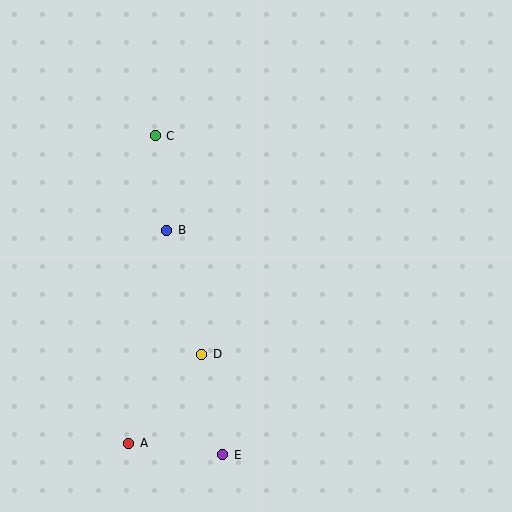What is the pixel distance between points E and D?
The distance between E and D is 103 pixels.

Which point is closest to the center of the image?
Point B at (167, 230) is closest to the center.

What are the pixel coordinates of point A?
Point A is at (129, 443).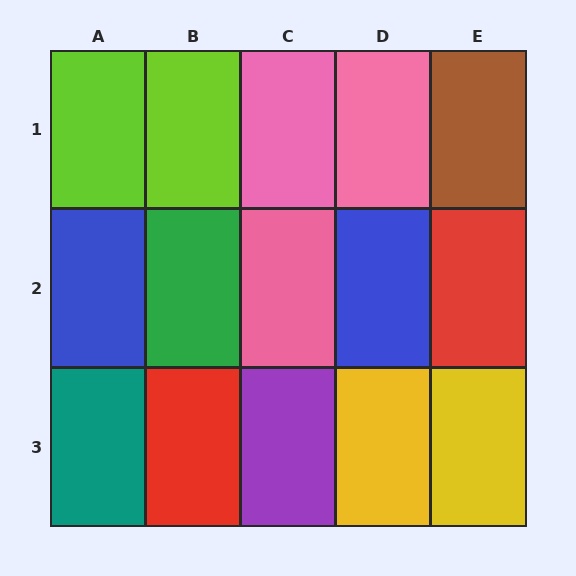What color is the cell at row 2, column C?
Pink.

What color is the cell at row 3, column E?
Yellow.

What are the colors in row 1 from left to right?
Lime, lime, pink, pink, brown.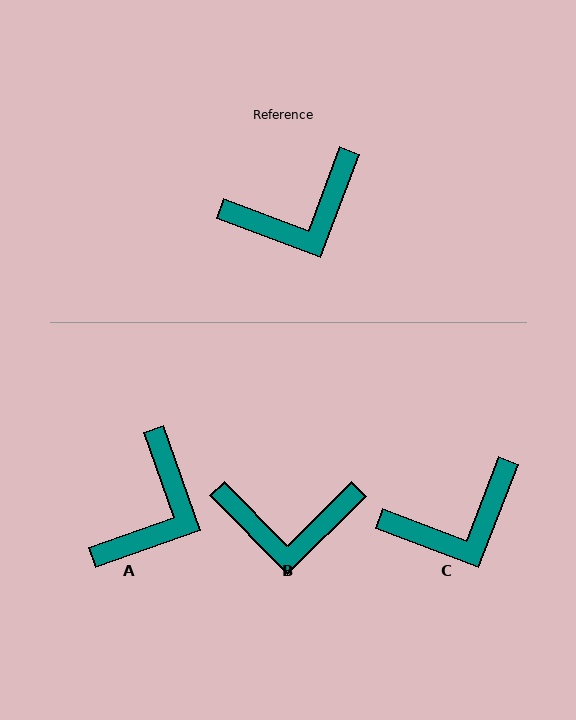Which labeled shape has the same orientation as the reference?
C.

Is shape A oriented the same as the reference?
No, it is off by about 40 degrees.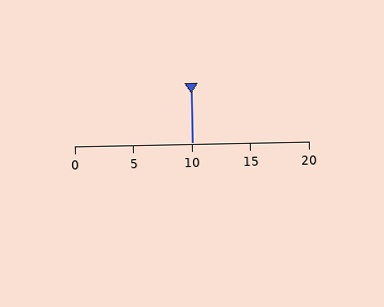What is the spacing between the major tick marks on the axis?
The major ticks are spaced 5 apart.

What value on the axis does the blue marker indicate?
The marker indicates approximately 10.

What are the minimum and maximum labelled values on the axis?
The axis runs from 0 to 20.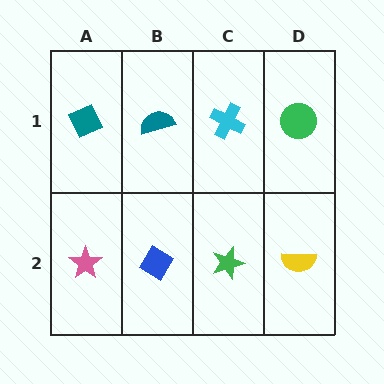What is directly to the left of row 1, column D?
A cyan cross.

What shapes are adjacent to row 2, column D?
A green circle (row 1, column D), a green star (row 2, column C).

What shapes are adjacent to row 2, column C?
A cyan cross (row 1, column C), a blue diamond (row 2, column B), a yellow semicircle (row 2, column D).